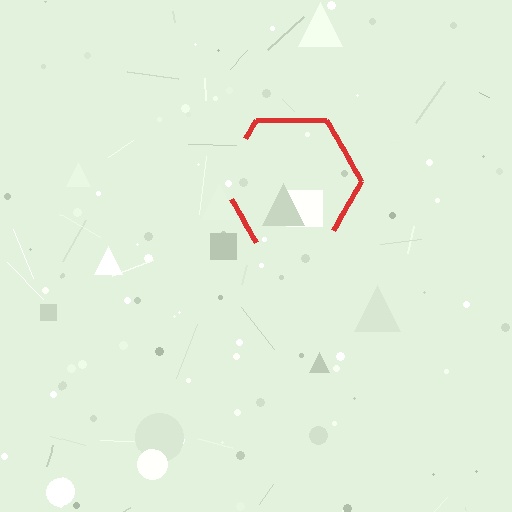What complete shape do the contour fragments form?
The contour fragments form a hexagon.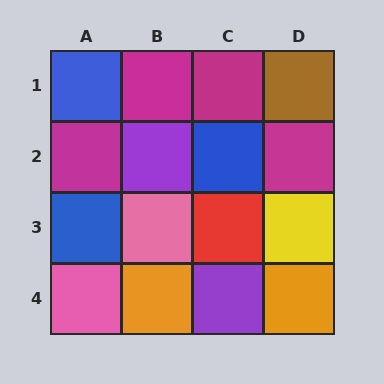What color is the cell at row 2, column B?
Purple.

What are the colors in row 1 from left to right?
Blue, magenta, magenta, brown.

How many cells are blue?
3 cells are blue.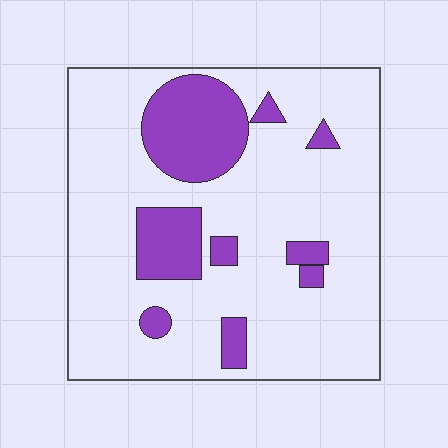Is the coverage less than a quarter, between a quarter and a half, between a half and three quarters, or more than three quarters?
Less than a quarter.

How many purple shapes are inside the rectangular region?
9.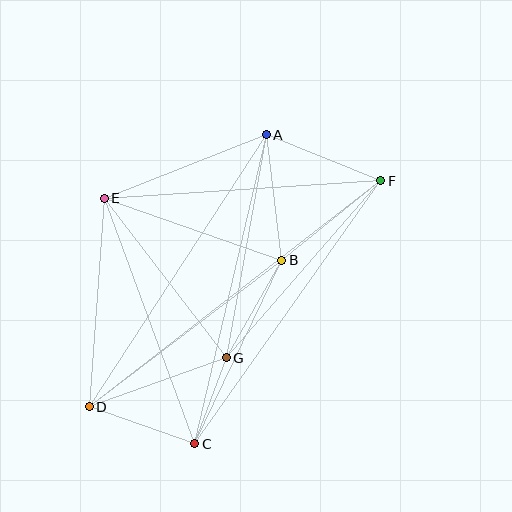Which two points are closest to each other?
Points C and G are closest to each other.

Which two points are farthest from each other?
Points D and F are farthest from each other.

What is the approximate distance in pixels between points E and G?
The distance between E and G is approximately 201 pixels.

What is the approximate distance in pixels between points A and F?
The distance between A and F is approximately 123 pixels.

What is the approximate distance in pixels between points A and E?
The distance between A and E is approximately 174 pixels.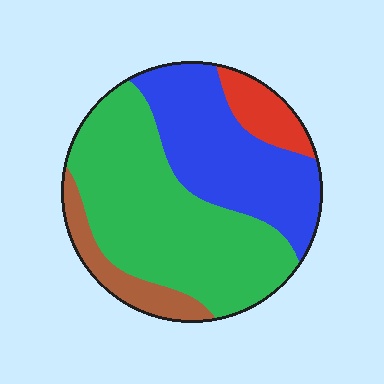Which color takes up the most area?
Green, at roughly 50%.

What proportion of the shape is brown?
Brown covers around 10% of the shape.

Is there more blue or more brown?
Blue.